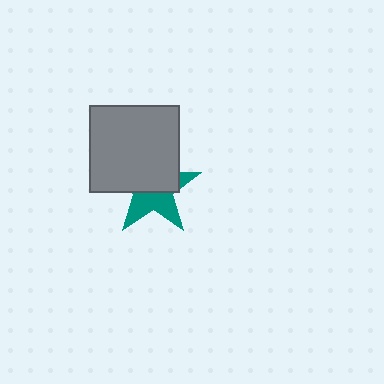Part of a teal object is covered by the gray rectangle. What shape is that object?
It is a star.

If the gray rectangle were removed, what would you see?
You would see the complete teal star.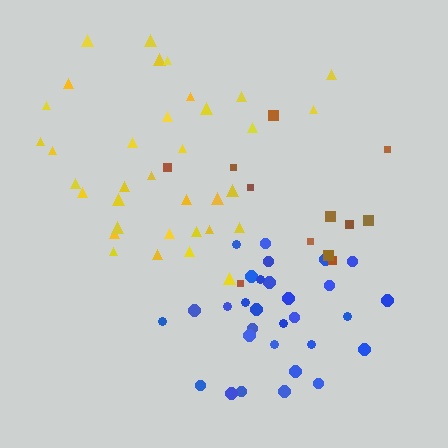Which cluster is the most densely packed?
Blue.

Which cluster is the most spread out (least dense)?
Brown.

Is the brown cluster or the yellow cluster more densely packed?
Yellow.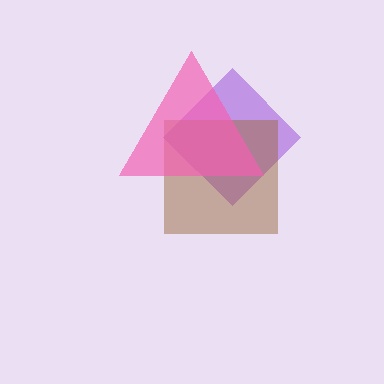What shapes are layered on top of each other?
The layered shapes are: a purple diamond, a brown square, a pink triangle.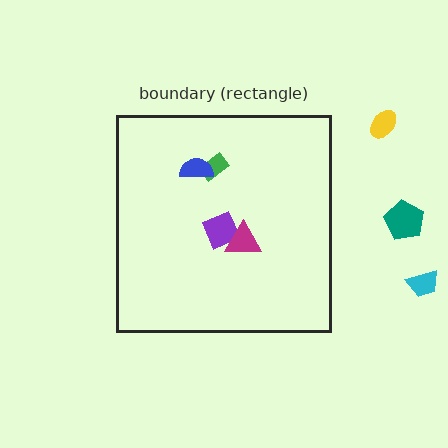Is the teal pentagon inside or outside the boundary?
Outside.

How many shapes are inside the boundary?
4 inside, 3 outside.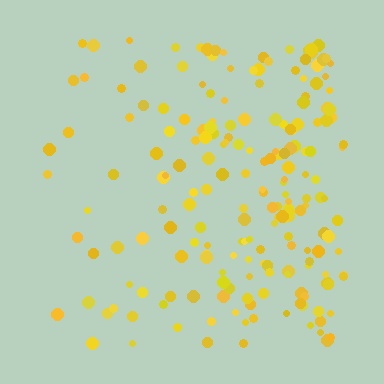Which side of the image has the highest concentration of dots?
The right.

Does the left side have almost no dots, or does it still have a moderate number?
Still a moderate number, just noticeably fewer than the right.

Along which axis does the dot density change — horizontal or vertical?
Horizontal.